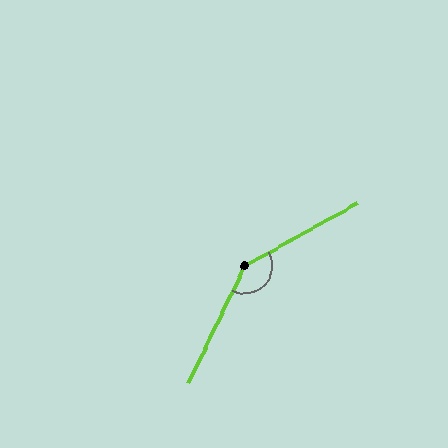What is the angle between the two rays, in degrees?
Approximately 145 degrees.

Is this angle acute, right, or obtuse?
It is obtuse.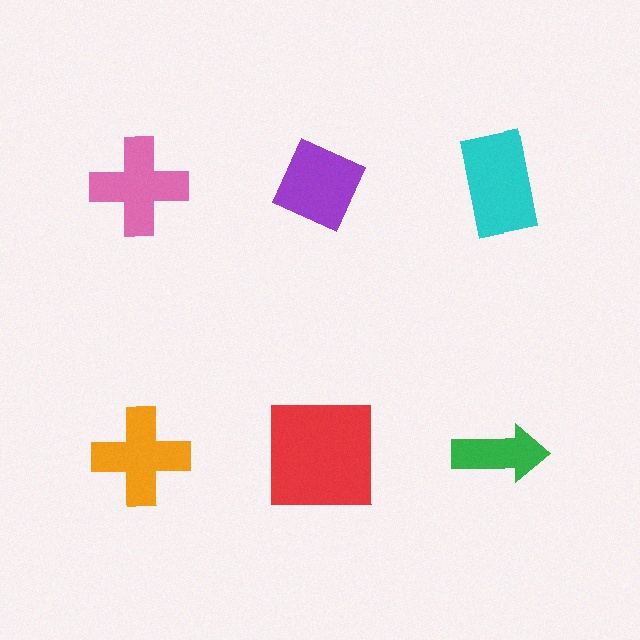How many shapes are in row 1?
3 shapes.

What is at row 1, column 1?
A pink cross.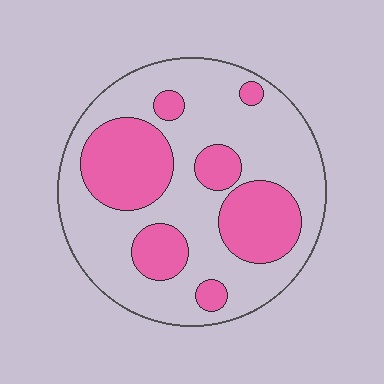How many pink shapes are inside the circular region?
7.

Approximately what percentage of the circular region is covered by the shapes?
Approximately 35%.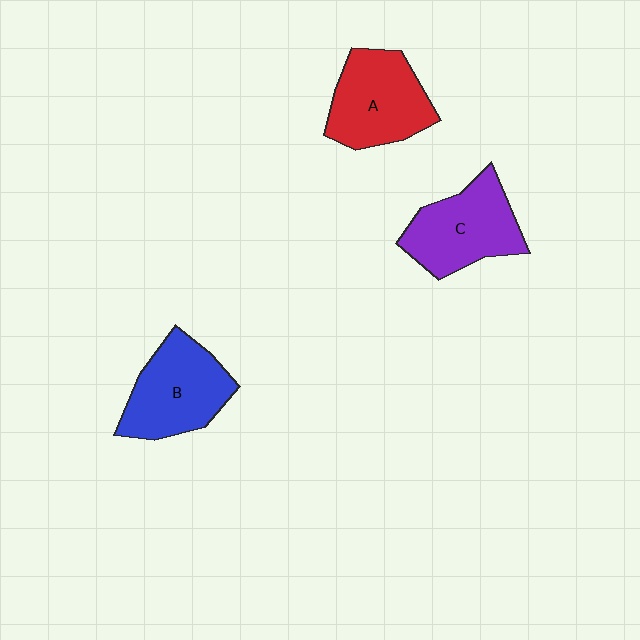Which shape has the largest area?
Shape B (blue).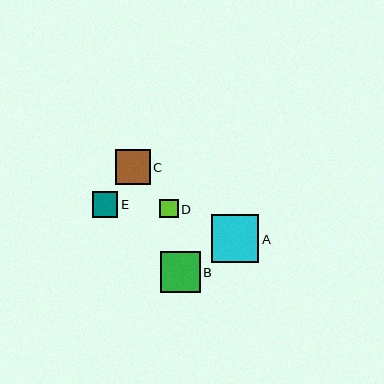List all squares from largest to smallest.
From largest to smallest: A, B, C, E, D.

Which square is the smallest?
Square D is the smallest with a size of approximately 18 pixels.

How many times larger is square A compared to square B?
Square A is approximately 1.2 times the size of square B.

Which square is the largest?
Square A is the largest with a size of approximately 48 pixels.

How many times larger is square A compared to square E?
Square A is approximately 1.8 times the size of square E.